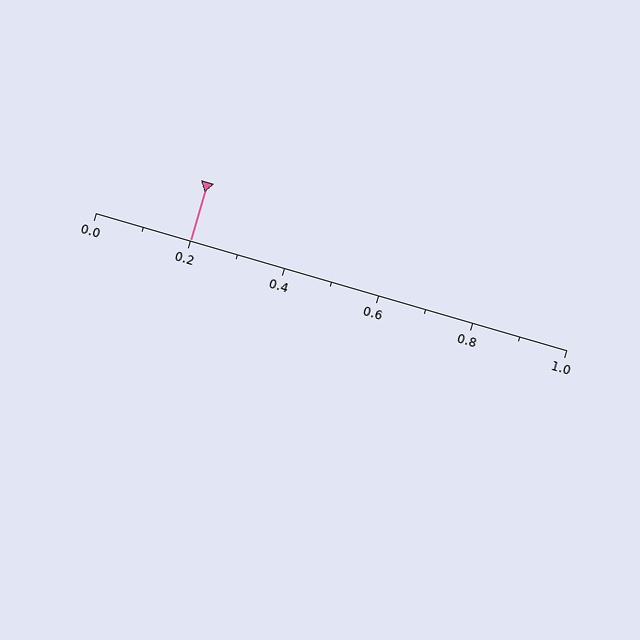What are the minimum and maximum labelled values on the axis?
The axis runs from 0.0 to 1.0.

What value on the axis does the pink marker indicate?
The marker indicates approximately 0.2.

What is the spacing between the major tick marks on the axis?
The major ticks are spaced 0.2 apart.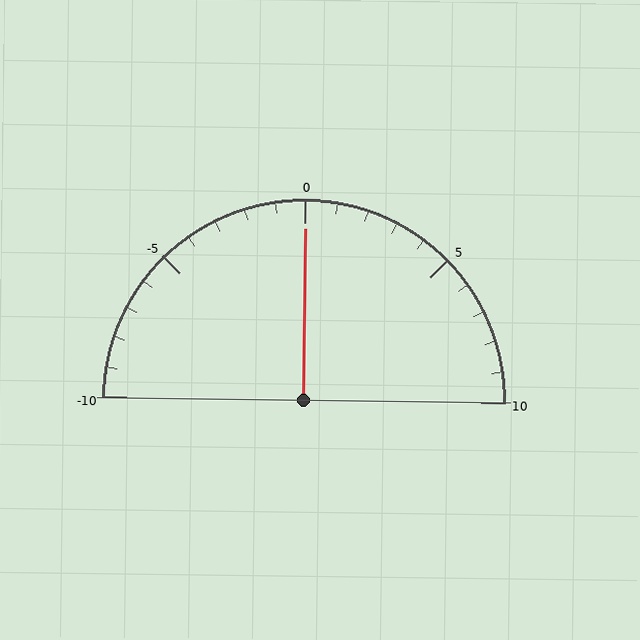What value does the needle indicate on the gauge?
The needle indicates approximately 0.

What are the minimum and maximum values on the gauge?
The gauge ranges from -10 to 10.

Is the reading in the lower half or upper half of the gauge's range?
The reading is in the upper half of the range (-10 to 10).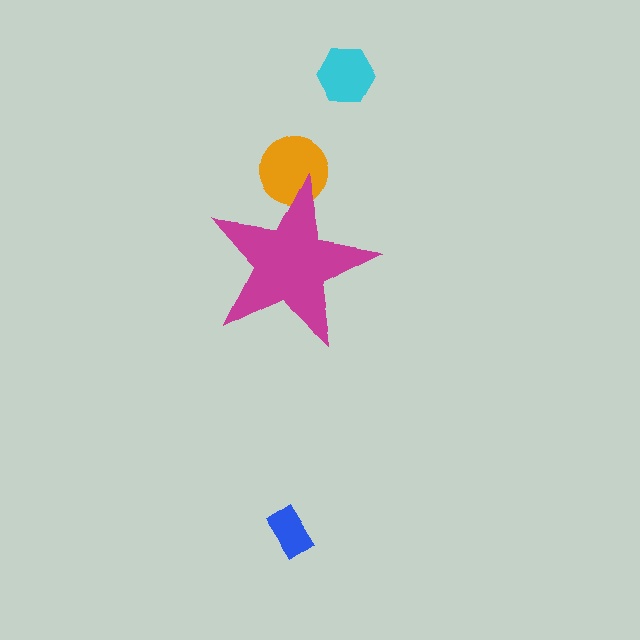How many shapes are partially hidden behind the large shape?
1 shape is partially hidden.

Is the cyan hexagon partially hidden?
No, the cyan hexagon is fully visible.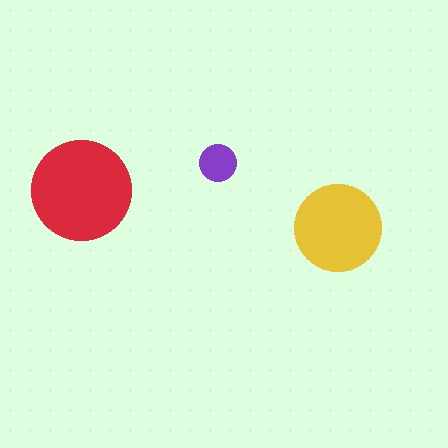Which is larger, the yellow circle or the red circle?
The red one.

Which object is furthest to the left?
The red circle is leftmost.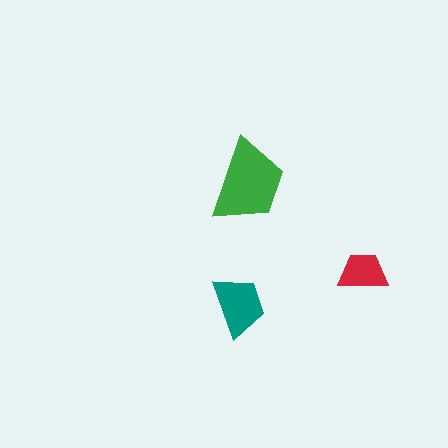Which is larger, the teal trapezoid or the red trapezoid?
The teal one.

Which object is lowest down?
The teal trapezoid is bottommost.